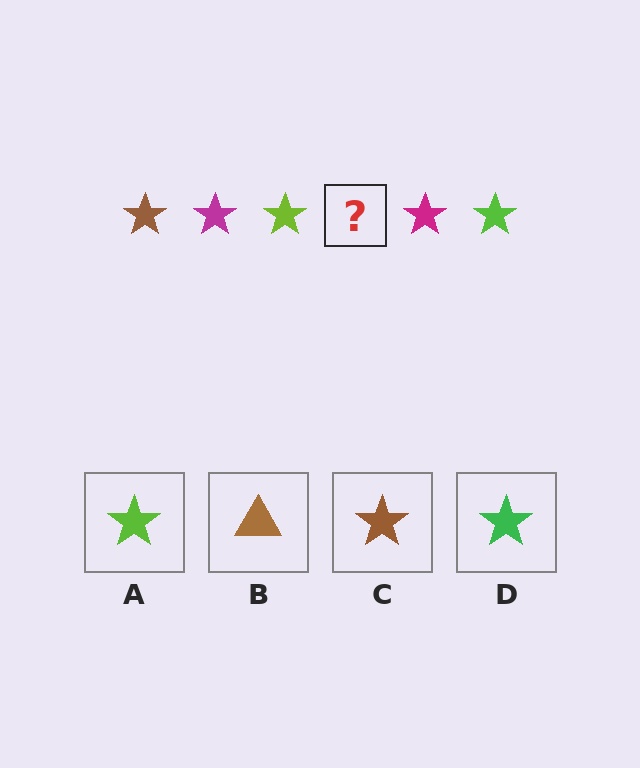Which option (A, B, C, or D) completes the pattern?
C.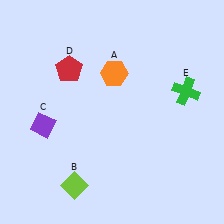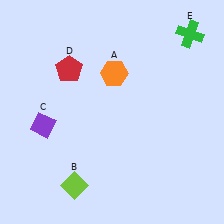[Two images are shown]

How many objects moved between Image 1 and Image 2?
1 object moved between the two images.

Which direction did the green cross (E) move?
The green cross (E) moved up.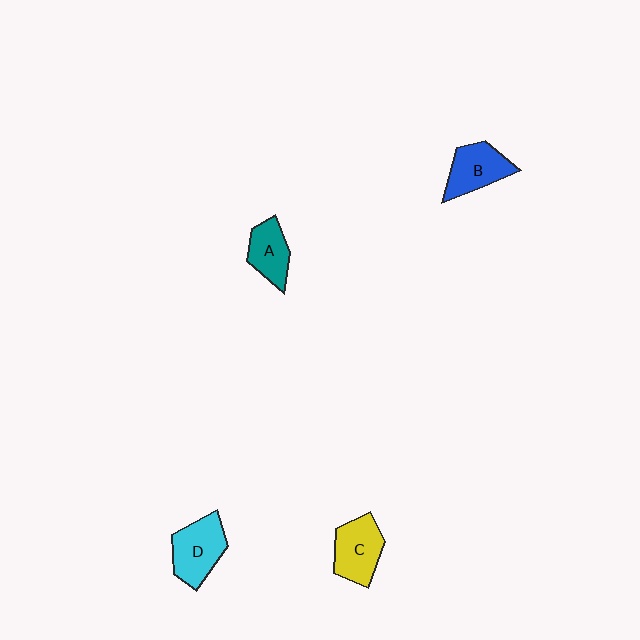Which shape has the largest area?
Shape D (cyan).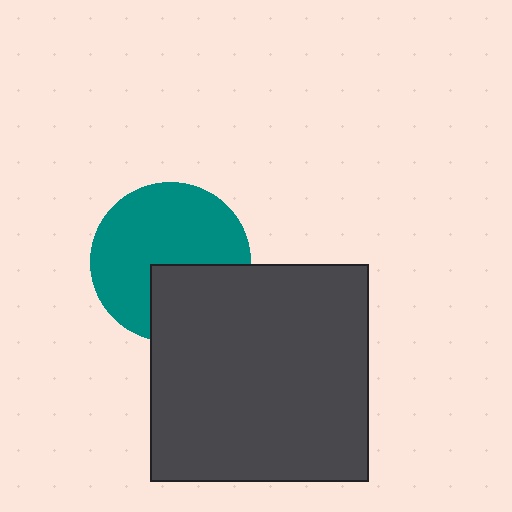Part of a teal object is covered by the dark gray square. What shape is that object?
It is a circle.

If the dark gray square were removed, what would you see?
You would see the complete teal circle.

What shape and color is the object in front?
The object in front is a dark gray square.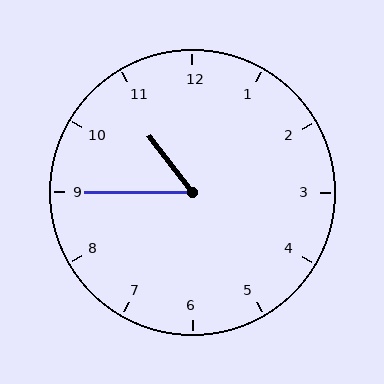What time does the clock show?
10:45.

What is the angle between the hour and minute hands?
Approximately 52 degrees.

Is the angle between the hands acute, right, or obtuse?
It is acute.